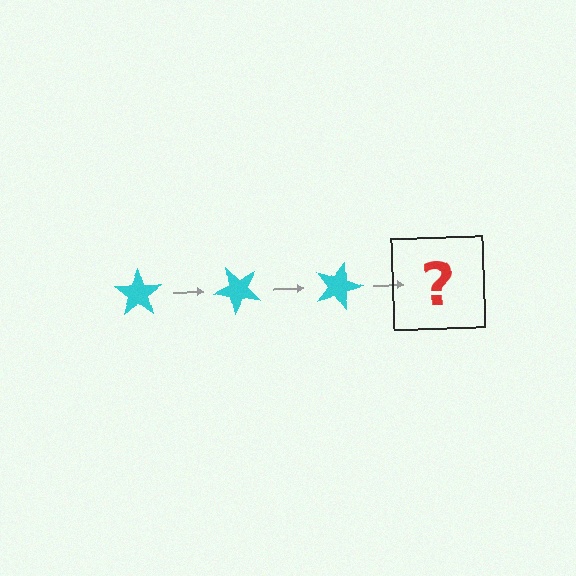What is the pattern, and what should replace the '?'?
The pattern is that the star rotates 45 degrees each step. The '?' should be a cyan star rotated 135 degrees.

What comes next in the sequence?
The next element should be a cyan star rotated 135 degrees.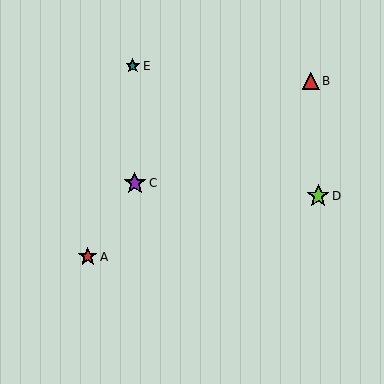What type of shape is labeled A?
Shape A is a red star.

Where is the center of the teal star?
The center of the teal star is at (133, 66).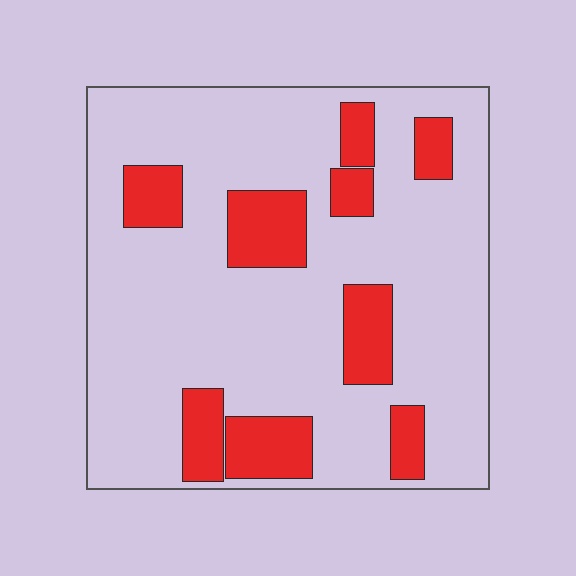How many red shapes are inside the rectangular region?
9.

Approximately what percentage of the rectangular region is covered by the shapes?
Approximately 20%.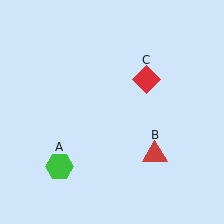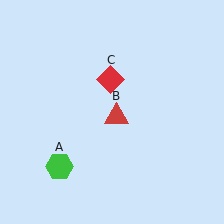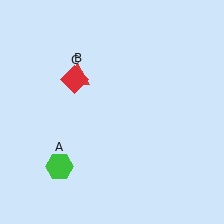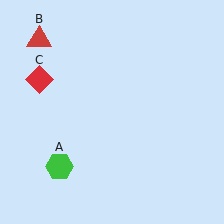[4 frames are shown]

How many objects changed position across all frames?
2 objects changed position: red triangle (object B), red diamond (object C).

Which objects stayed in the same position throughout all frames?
Green hexagon (object A) remained stationary.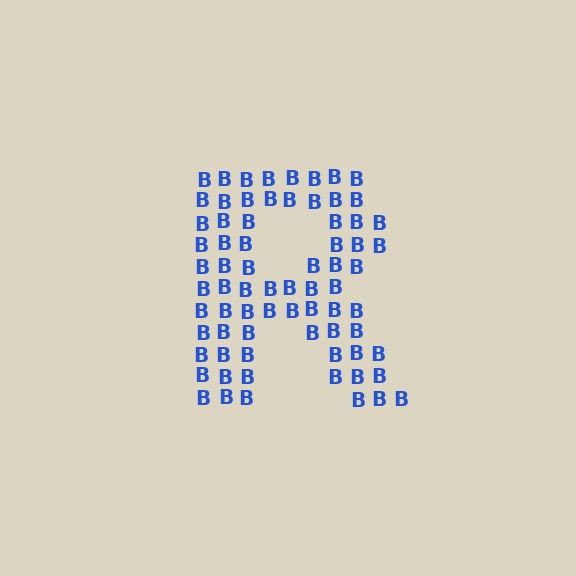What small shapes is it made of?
It is made of small letter B's.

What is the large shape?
The large shape is the letter R.